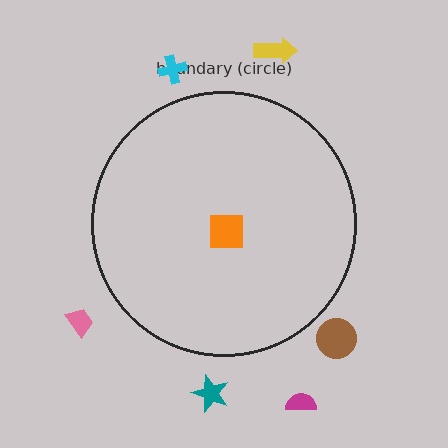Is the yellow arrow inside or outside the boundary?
Outside.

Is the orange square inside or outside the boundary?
Inside.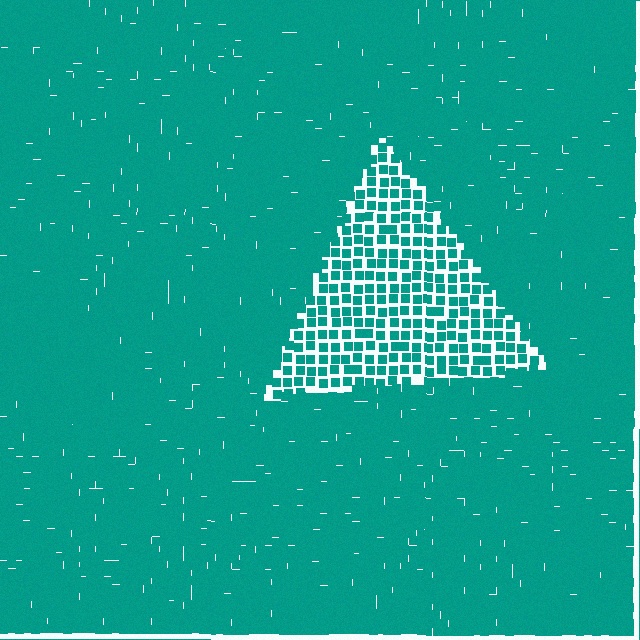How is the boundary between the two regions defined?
The boundary is defined by a change in element density (approximately 2.1x ratio). All elements are the same color, size, and shape.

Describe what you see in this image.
The image contains small teal elements arranged at two different densities. A triangle-shaped region is visible where the elements are less densely packed than the surrounding area.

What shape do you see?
I see a triangle.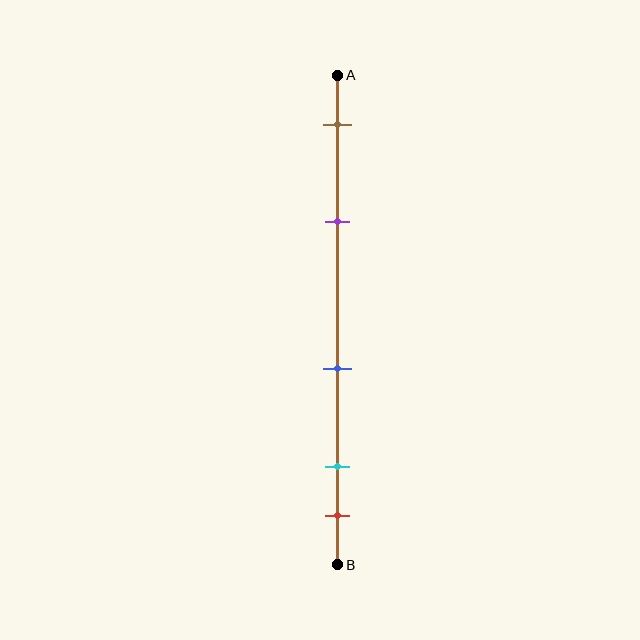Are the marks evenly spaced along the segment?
No, the marks are not evenly spaced.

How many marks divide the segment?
There are 5 marks dividing the segment.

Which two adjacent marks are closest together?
The cyan and red marks are the closest adjacent pair.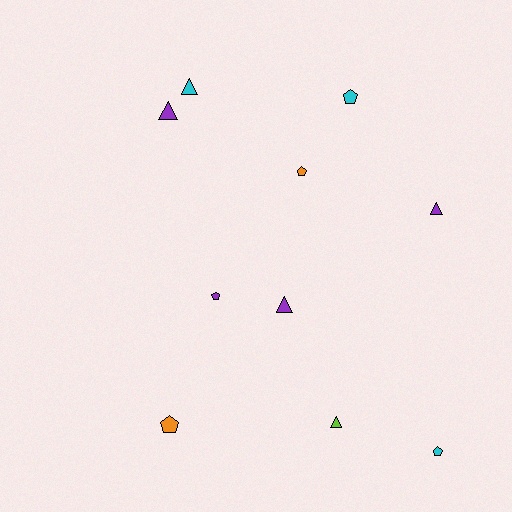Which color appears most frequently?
Purple, with 4 objects.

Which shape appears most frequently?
Triangle, with 5 objects.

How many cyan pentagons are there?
There are 2 cyan pentagons.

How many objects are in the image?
There are 10 objects.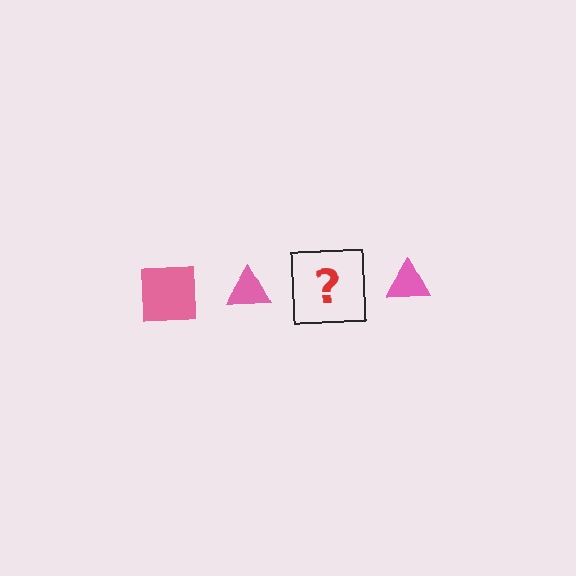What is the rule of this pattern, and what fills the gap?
The rule is that the pattern cycles through square, triangle shapes in pink. The gap should be filled with a pink square.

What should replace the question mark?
The question mark should be replaced with a pink square.